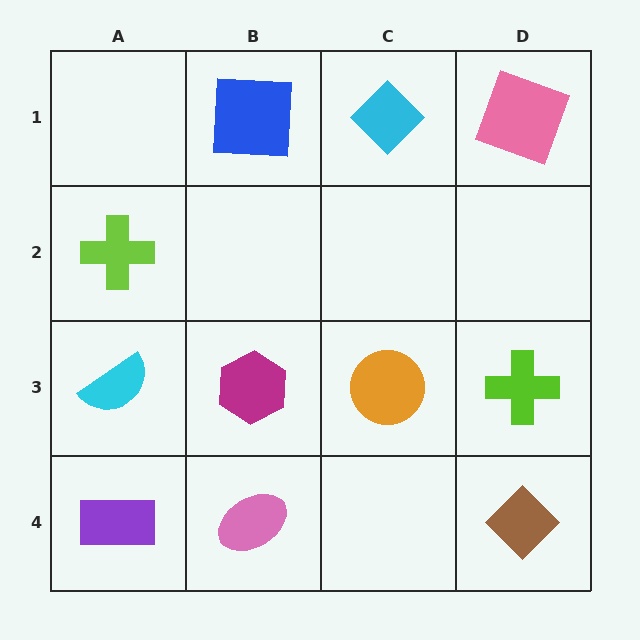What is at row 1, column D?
A pink square.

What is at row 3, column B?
A magenta hexagon.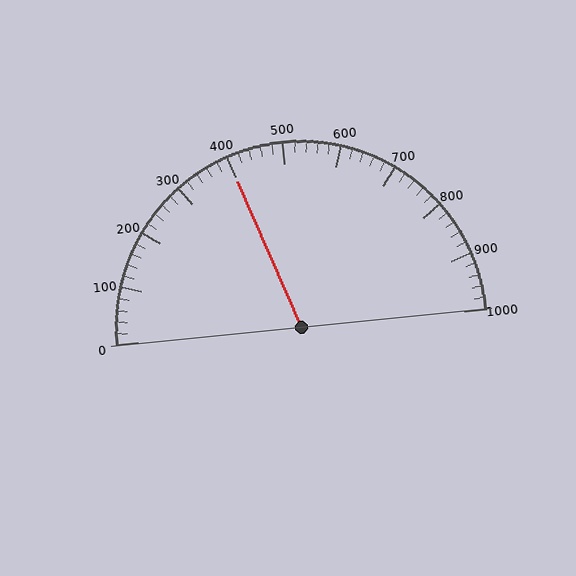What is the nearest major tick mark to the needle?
The nearest major tick mark is 400.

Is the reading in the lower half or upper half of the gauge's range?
The reading is in the lower half of the range (0 to 1000).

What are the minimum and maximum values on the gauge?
The gauge ranges from 0 to 1000.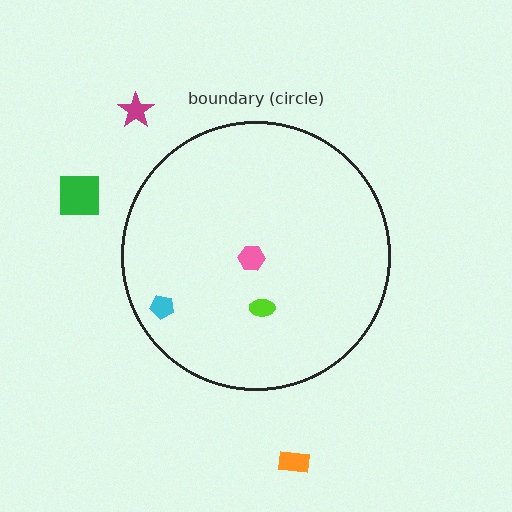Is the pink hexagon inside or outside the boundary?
Inside.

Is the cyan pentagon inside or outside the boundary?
Inside.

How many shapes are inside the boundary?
3 inside, 3 outside.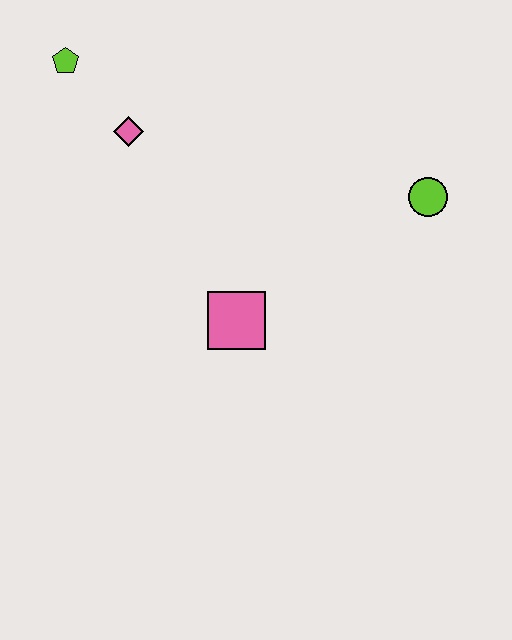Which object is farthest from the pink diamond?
The lime circle is farthest from the pink diamond.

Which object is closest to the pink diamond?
The lime pentagon is closest to the pink diamond.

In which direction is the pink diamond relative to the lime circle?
The pink diamond is to the left of the lime circle.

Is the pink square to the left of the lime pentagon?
No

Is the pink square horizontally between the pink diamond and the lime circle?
Yes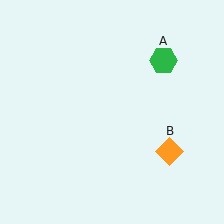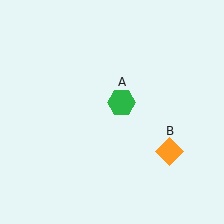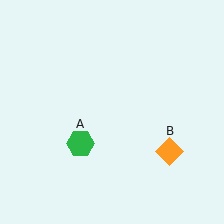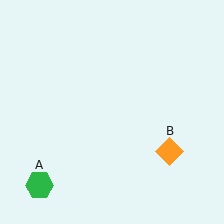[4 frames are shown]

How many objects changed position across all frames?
1 object changed position: green hexagon (object A).